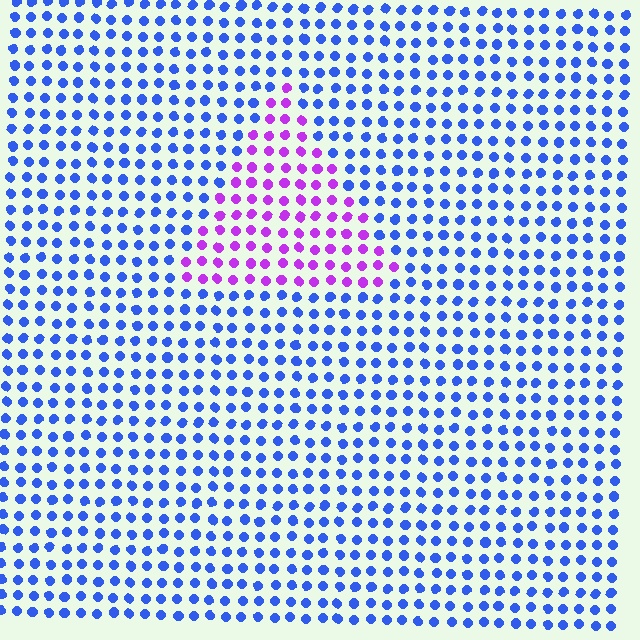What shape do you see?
I see a triangle.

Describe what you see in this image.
The image is filled with small blue elements in a uniform arrangement. A triangle-shaped region is visible where the elements are tinted to a slightly different hue, forming a subtle color boundary.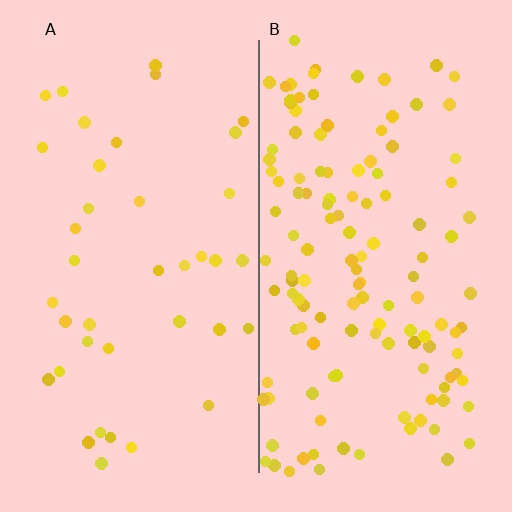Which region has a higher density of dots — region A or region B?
B (the right).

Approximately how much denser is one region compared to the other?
Approximately 3.4× — region B over region A.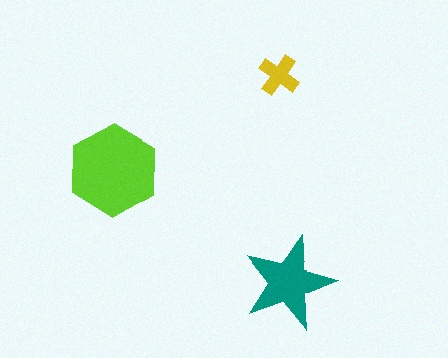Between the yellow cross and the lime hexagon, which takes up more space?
The lime hexagon.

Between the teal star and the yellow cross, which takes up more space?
The teal star.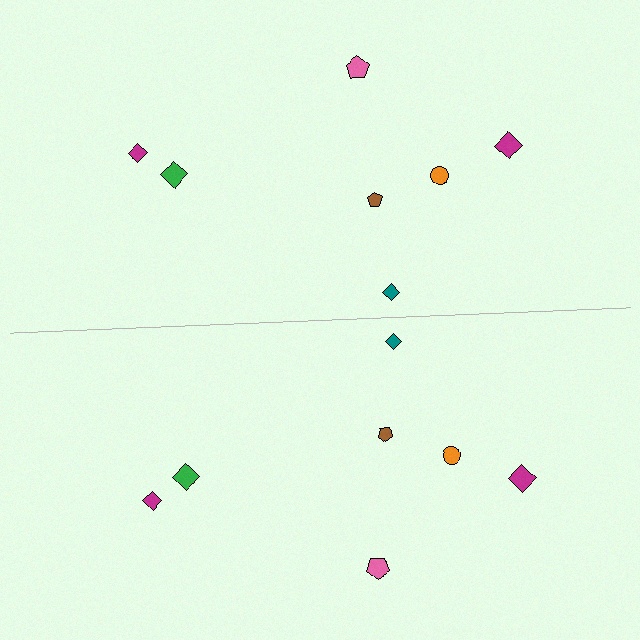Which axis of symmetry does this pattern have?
The pattern has a horizontal axis of symmetry running through the center of the image.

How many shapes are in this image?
There are 14 shapes in this image.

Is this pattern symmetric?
Yes, this pattern has bilateral (reflection) symmetry.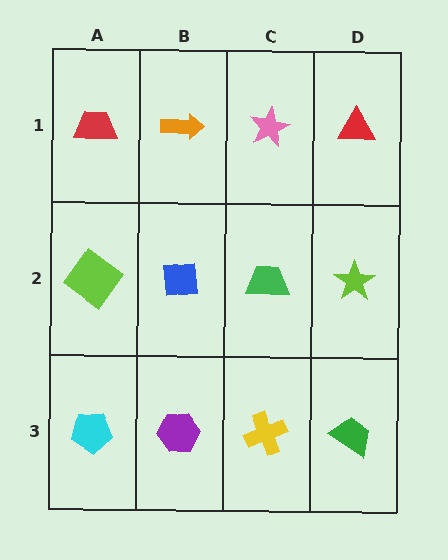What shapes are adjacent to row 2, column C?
A pink star (row 1, column C), a yellow cross (row 3, column C), a blue square (row 2, column B), a lime star (row 2, column D).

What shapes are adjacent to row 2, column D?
A red triangle (row 1, column D), a green trapezoid (row 3, column D), a green trapezoid (row 2, column C).